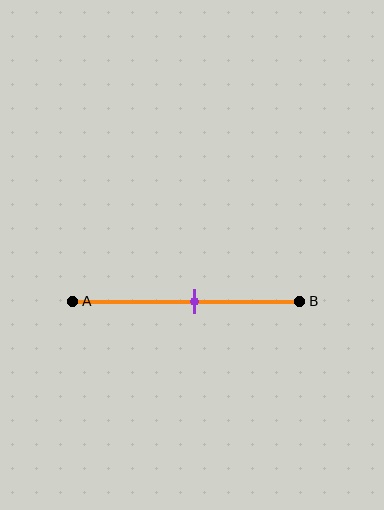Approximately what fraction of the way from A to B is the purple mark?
The purple mark is approximately 55% of the way from A to B.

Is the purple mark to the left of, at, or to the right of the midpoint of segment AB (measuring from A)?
The purple mark is to the right of the midpoint of segment AB.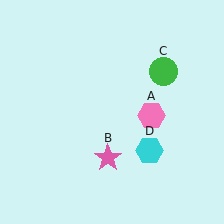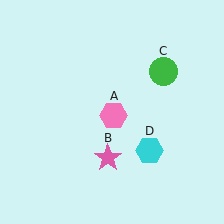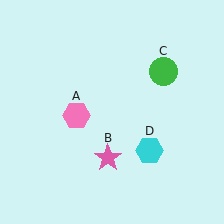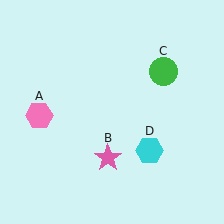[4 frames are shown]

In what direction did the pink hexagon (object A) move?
The pink hexagon (object A) moved left.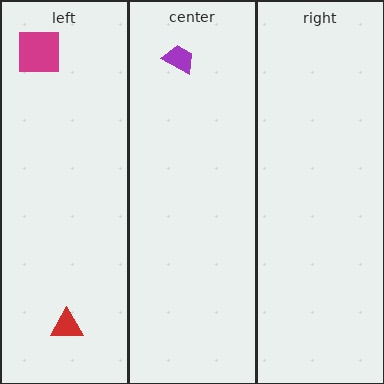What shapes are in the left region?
The magenta square, the red triangle.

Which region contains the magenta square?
The left region.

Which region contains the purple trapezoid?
The center region.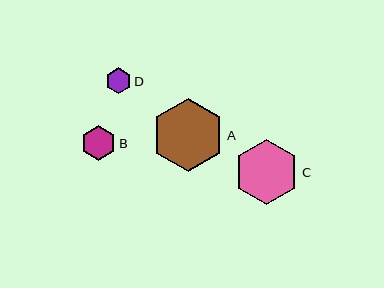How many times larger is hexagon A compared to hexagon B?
Hexagon A is approximately 2.1 times the size of hexagon B.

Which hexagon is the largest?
Hexagon A is the largest with a size of approximately 72 pixels.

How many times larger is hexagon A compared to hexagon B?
Hexagon A is approximately 2.1 times the size of hexagon B.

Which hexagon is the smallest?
Hexagon D is the smallest with a size of approximately 26 pixels.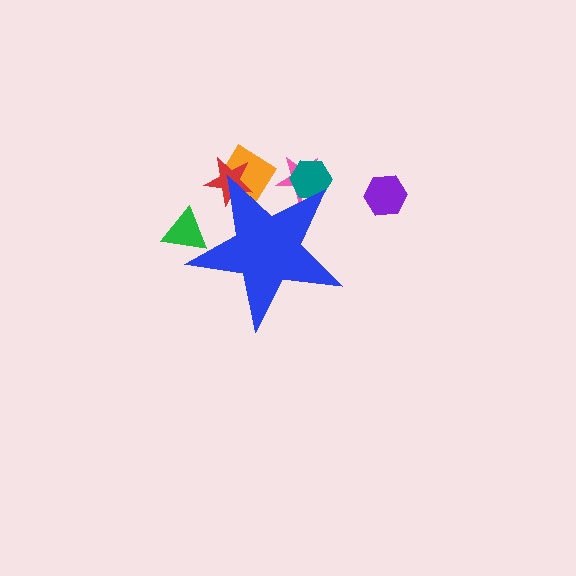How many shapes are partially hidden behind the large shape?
5 shapes are partially hidden.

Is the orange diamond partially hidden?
Yes, the orange diamond is partially hidden behind the blue star.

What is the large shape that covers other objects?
A blue star.